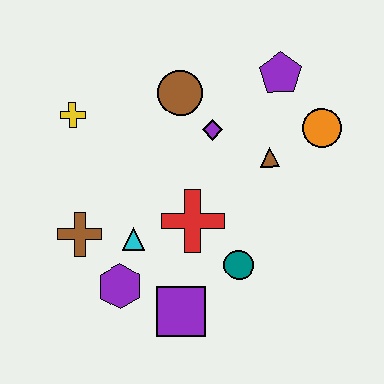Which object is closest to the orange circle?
The brown triangle is closest to the orange circle.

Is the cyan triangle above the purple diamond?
No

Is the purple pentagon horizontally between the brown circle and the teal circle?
No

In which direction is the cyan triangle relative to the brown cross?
The cyan triangle is to the right of the brown cross.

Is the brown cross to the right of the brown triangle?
No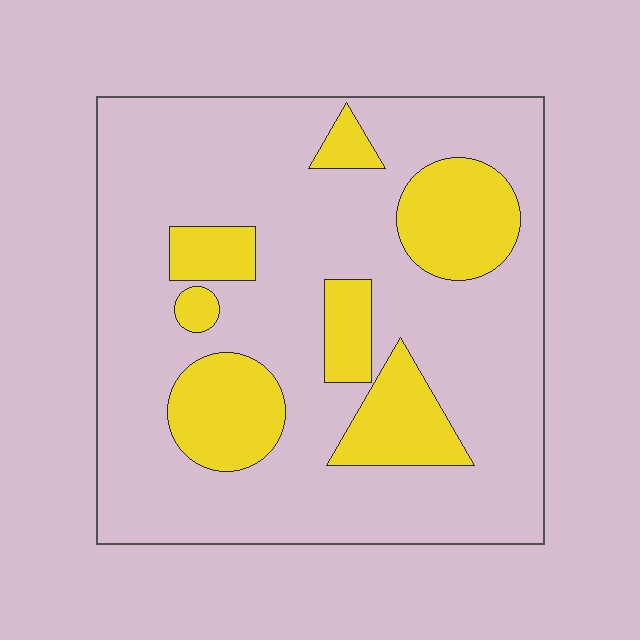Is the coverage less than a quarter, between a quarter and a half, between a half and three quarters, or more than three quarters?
Less than a quarter.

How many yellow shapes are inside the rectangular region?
7.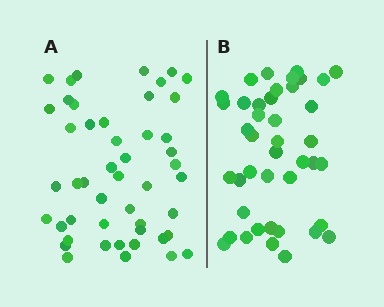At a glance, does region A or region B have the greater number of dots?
Region A (the left region) has more dots.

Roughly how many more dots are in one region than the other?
Region A has about 6 more dots than region B.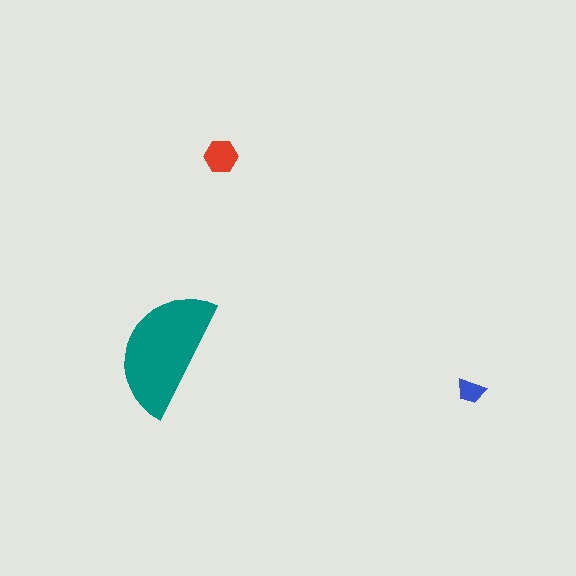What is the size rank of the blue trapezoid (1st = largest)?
3rd.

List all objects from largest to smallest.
The teal semicircle, the red hexagon, the blue trapezoid.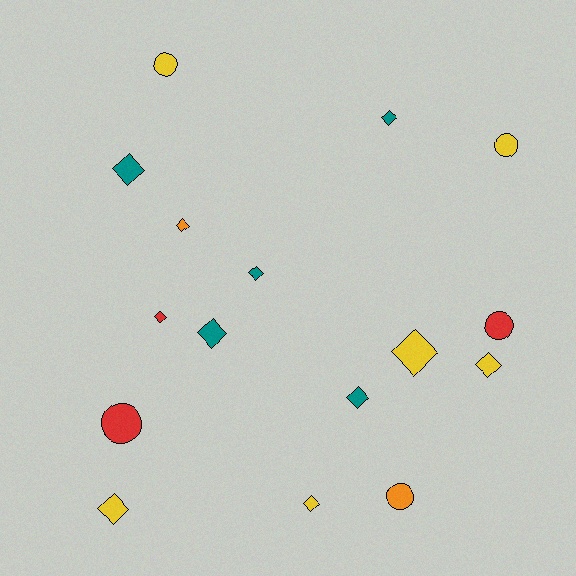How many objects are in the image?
There are 16 objects.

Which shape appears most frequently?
Diamond, with 11 objects.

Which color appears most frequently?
Yellow, with 6 objects.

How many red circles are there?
There are 2 red circles.